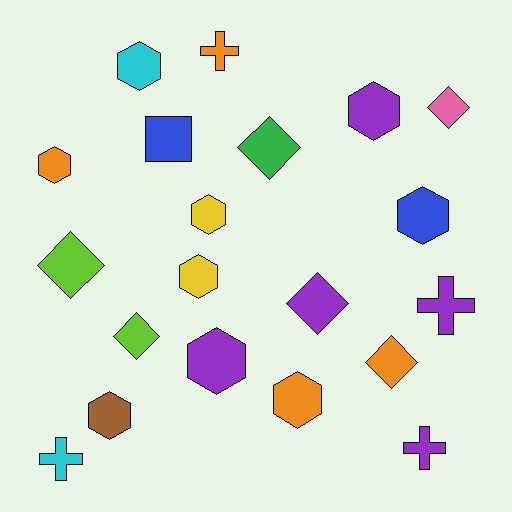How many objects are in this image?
There are 20 objects.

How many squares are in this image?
There is 1 square.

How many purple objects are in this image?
There are 5 purple objects.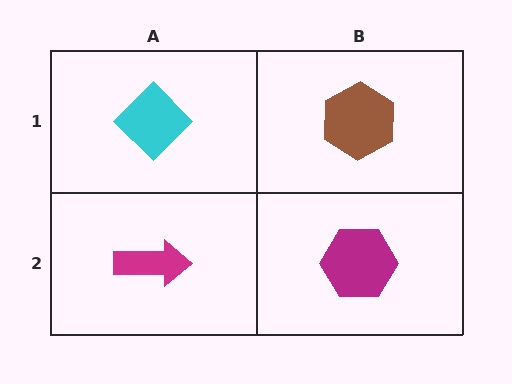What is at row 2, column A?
A magenta arrow.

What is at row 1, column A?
A cyan diamond.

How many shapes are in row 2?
2 shapes.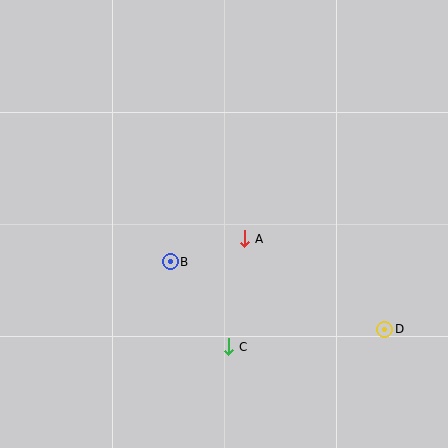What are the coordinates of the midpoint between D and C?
The midpoint between D and C is at (307, 338).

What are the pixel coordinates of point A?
Point A is at (245, 239).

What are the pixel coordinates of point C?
Point C is at (229, 347).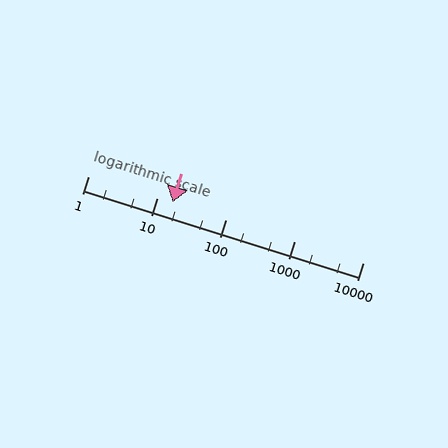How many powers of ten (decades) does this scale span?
The scale spans 4 decades, from 1 to 10000.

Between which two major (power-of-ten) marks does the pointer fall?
The pointer is between 10 and 100.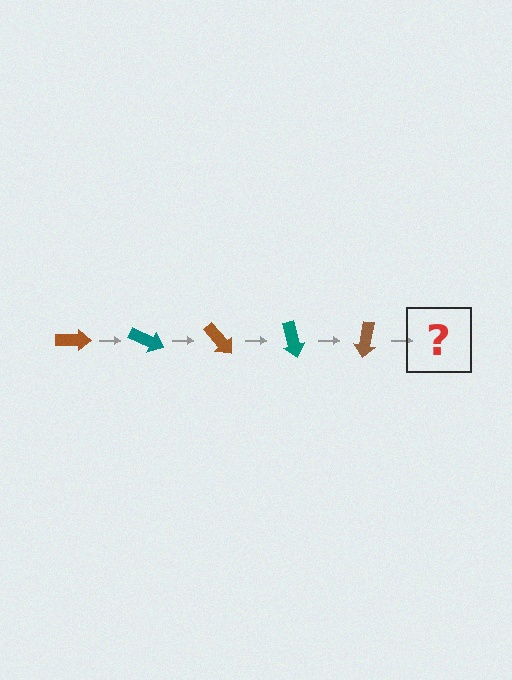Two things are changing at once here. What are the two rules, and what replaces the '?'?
The two rules are that it rotates 25 degrees each step and the color cycles through brown and teal. The '?' should be a teal arrow, rotated 125 degrees from the start.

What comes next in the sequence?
The next element should be a teal arrow, rotated 125 degrees from the start.